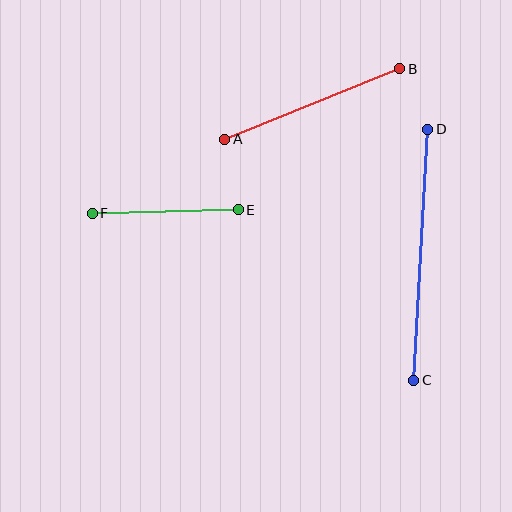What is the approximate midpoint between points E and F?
The midpoint is at approximately (165, 211) pixels.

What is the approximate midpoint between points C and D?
The midpoint is at approximately (421, 255) pixels.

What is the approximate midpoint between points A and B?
The midpoint is at approximately (312, 104) pixels.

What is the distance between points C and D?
The distance is approximately 251 pixels.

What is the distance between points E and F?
The distance is approximately 146 pixels.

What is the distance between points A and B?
The distance is approximately 188 pixels.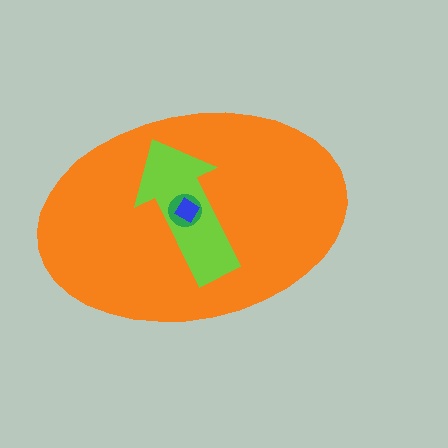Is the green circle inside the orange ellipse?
Yes.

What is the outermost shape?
The orange ellipse.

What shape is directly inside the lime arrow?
The green circle.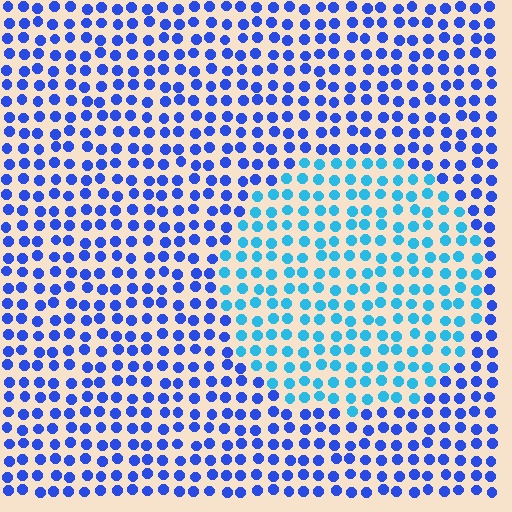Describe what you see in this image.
The image is filled with small blue elements in a uniform arrangement. A circle-shaped region is visible where the elements are tinted to a slightly different hue, forming a subtle color boundary.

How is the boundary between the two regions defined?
The boundary is defined purely by a slight shift in hue (about 36 degrees). Spacing, size, and orientation are identical on both sides.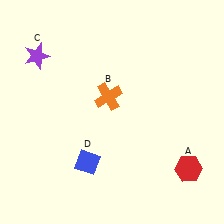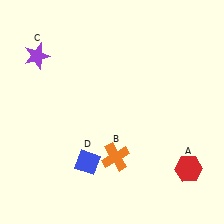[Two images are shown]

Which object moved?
The orange cross (B) moved down.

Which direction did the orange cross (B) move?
The orange cross (B) moved down.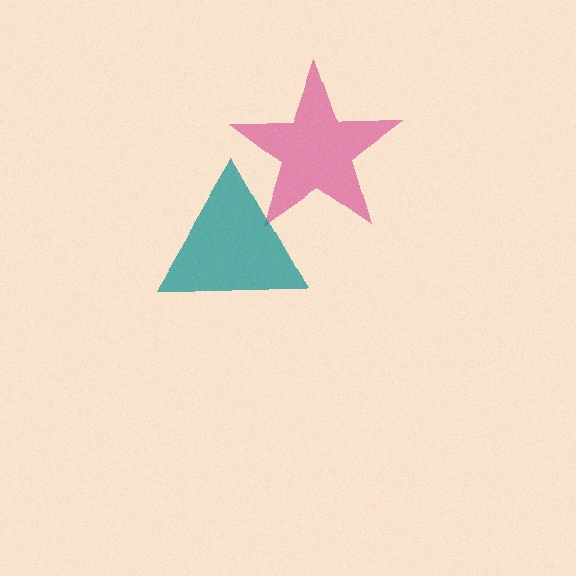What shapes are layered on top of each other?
The layered shapes are: a magenta star, a teal triangle.